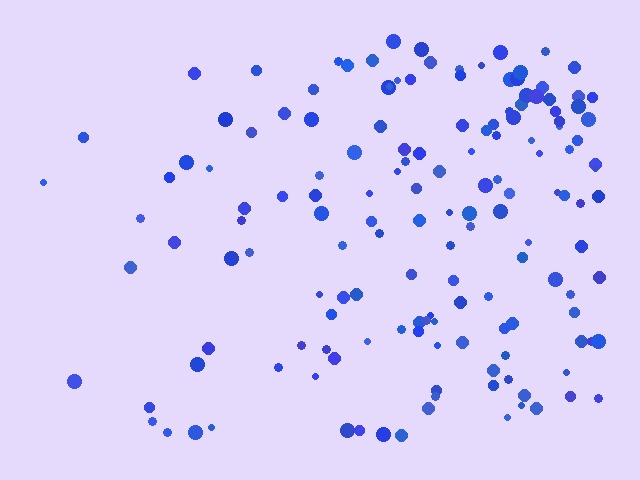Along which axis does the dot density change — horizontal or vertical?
Horizontal.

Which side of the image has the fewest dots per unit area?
The left.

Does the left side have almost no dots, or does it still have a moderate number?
Still a moderate number, just noticeably fewer than the right.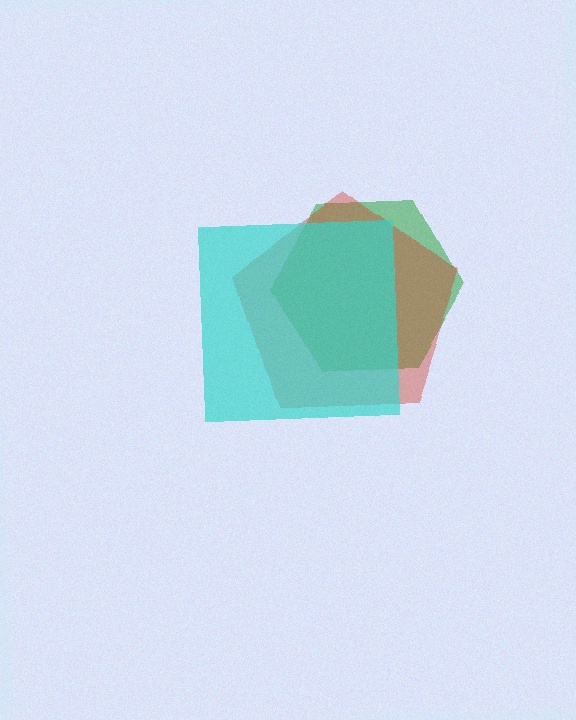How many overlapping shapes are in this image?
There are 3 overlapping shapes in the image.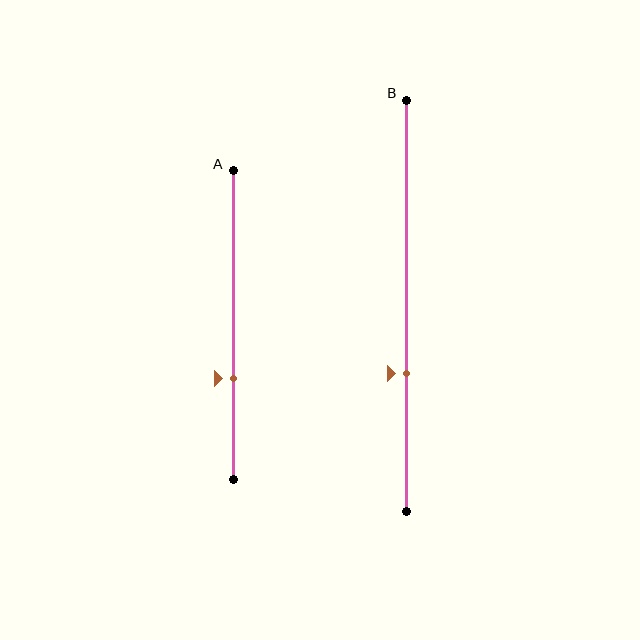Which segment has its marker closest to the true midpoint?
Segment B has its marker closest to the true midpoint.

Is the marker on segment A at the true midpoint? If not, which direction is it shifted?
No, the marker on segment A is shifted downward by about 17% of the segment length.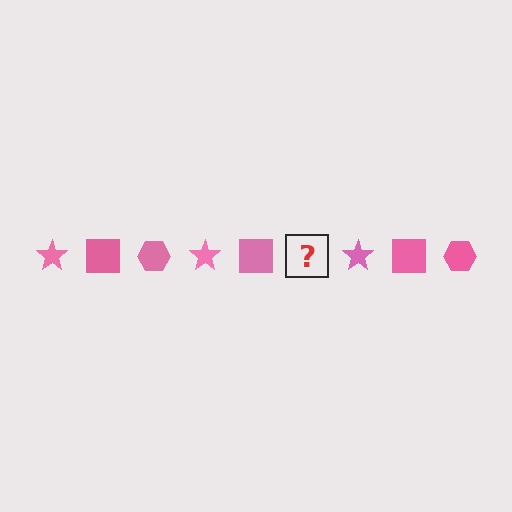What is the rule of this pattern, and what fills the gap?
The rule is that the pattern cycles through star, square, hexagon shapes in pink. The gap should be filled with a pink hexagon.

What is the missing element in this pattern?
The missing element is a pink hexagon.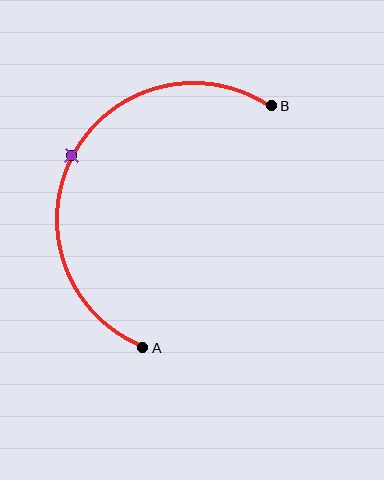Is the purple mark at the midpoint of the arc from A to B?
Yes. The purple mark lies on the arc at equal arc-length from both A and B — it is the arc midpoint.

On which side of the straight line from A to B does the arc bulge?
The arc bulges to the left of the straight line connecting A and B.